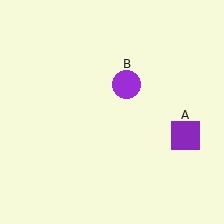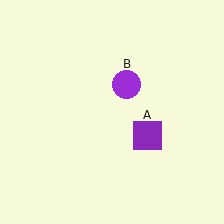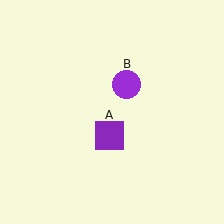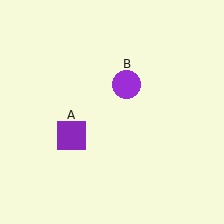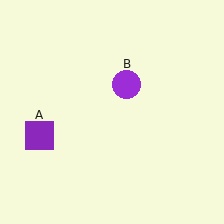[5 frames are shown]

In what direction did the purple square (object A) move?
The purple square (object A) moved left.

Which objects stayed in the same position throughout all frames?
Purple circle (object B) remained stationary.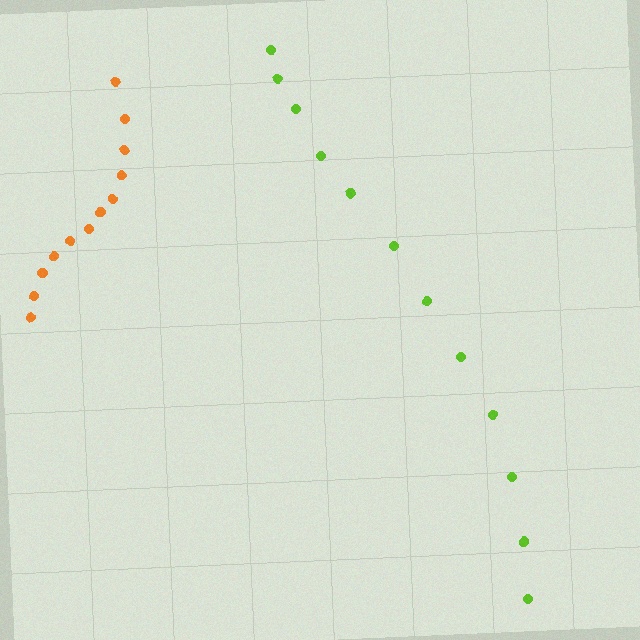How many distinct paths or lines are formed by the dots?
There are 2 distinct paths.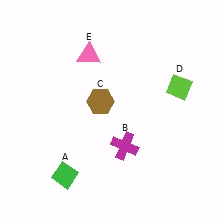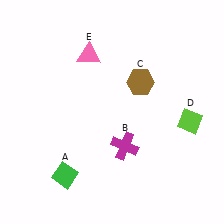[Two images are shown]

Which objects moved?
The objects that moved are: the brown hexagon (C), the lime diamond (D).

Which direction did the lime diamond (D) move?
The lime diamond (D) moved down.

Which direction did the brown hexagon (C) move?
The brown hexagon (C) moved right.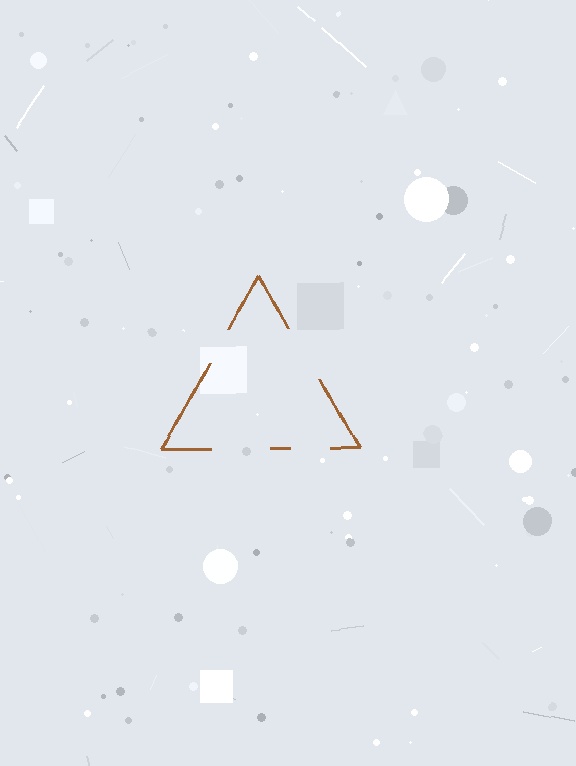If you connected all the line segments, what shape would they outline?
They would outline a triangle.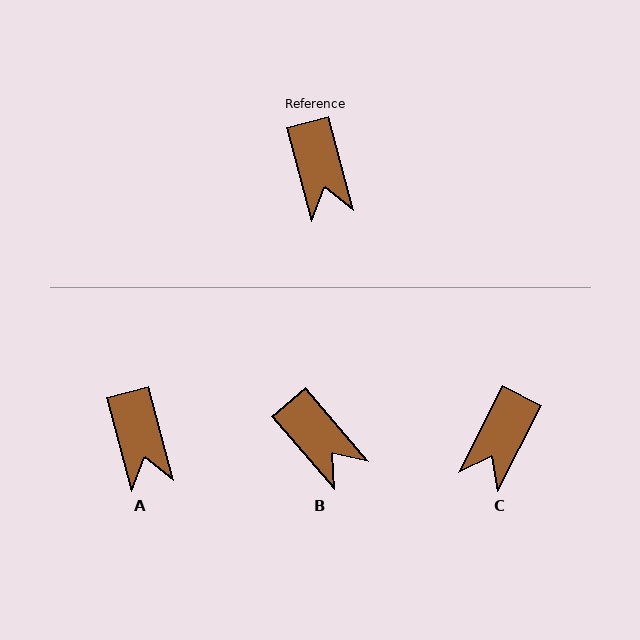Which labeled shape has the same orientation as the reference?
A.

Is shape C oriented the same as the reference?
No, it is off by about 42 degrees.